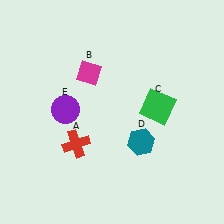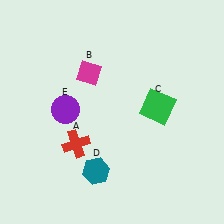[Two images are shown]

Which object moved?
The teal hexagon (D) moved left.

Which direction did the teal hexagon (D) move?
The teal hexagon (D) moved left.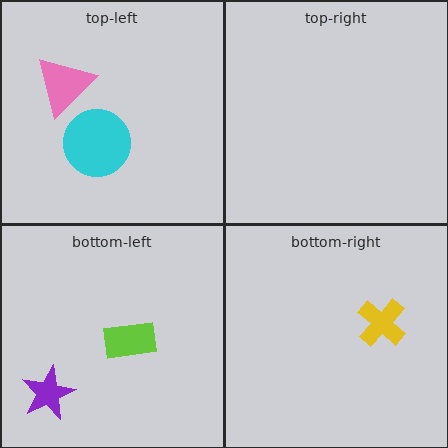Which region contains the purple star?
The bottom-left region.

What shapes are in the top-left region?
The pink triangle, the cyan circle.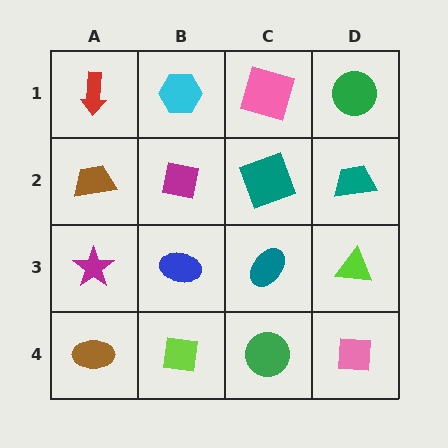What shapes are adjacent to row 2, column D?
A green circle (row 1, column D), a lime triangle (row 3, column D), a teal square (row 2, column C).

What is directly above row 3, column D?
A teal trapezoid.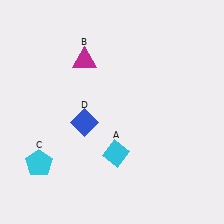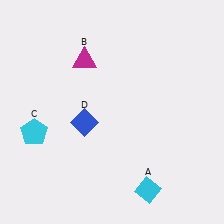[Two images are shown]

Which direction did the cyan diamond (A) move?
The cyan diamond (A) moved down.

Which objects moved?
The objects that moved are: the cyan diamond (A), the cyan pentagon (C).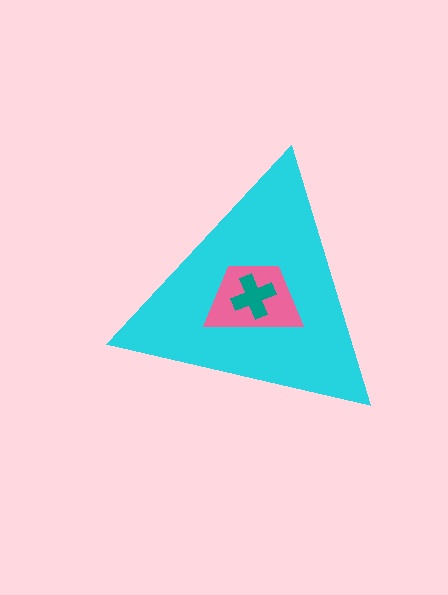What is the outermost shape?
The cyan triangle.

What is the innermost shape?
The teal cross.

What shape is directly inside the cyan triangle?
The pink trapezoid.